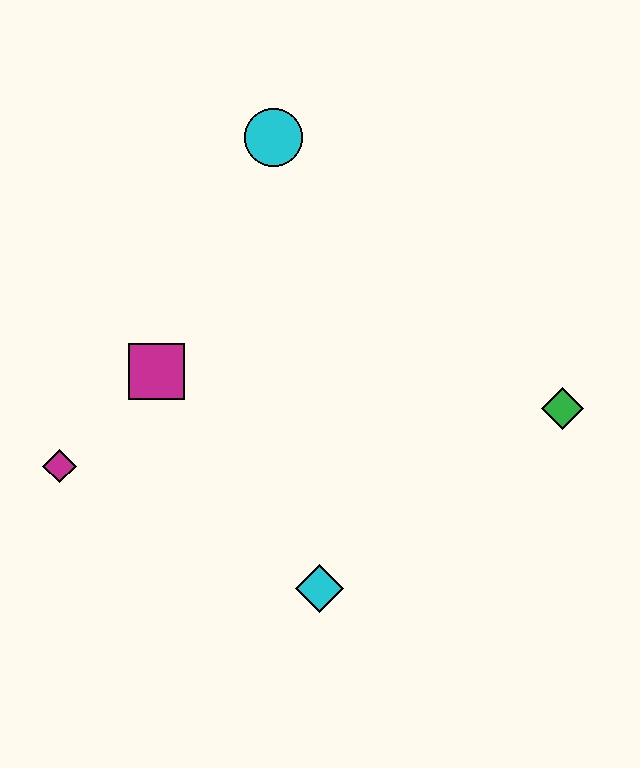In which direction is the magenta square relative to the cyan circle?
The magenta square is below the cyan circle.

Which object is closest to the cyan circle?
The magenta square is closest to the cyan circle.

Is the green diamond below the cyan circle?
Yes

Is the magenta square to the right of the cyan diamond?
No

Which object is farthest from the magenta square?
The green diamond is farthest from the magenta square.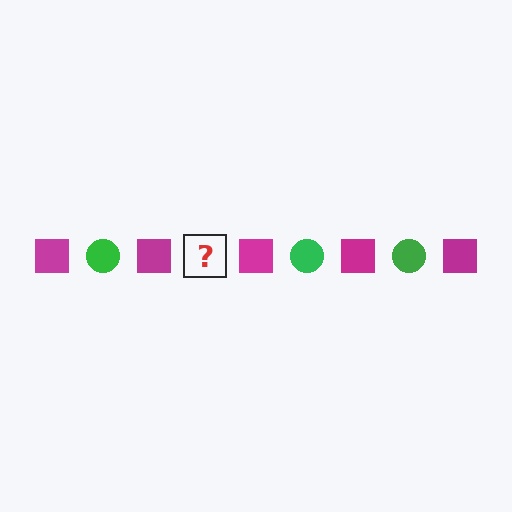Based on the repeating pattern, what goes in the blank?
The blank should be a green circle.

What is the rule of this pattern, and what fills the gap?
The rule is that the pattern alternates between magenta square and green circle. The gap should be filled with a green circle.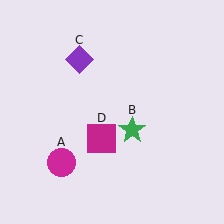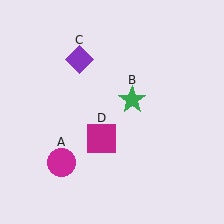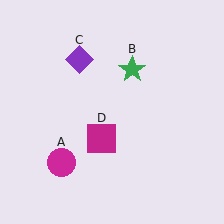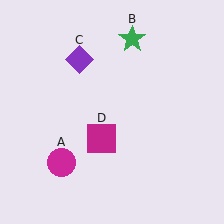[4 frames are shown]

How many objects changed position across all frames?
1 object changed position: green star (object B).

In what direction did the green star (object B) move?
The green star (object B) moved up.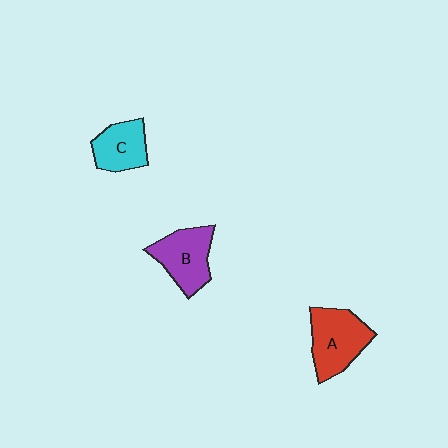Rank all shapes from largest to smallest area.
From largest to smallest: A (red), B (purple), C (cyan).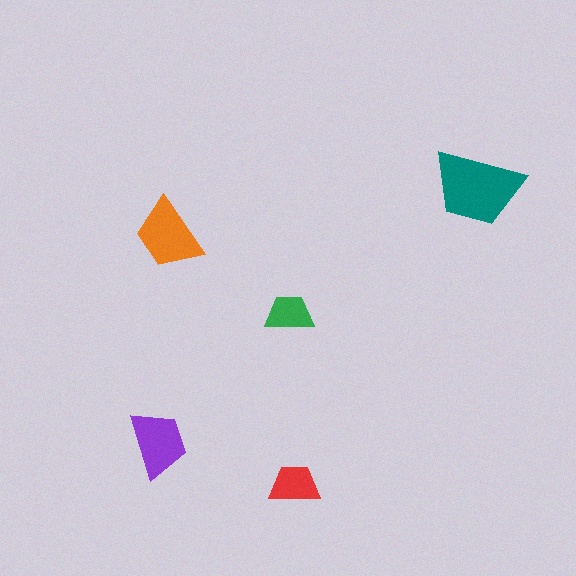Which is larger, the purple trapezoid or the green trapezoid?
The purple one.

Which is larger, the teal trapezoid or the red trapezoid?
The teal one.